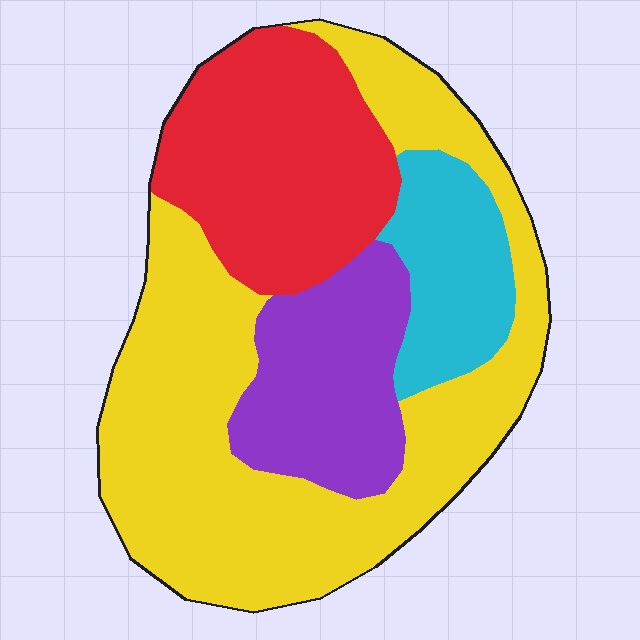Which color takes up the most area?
Yellow, at roughly 50%.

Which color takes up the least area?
Cyan, at roughly 10%.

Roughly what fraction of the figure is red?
Red takes up about one quarter (1/4) of the figure.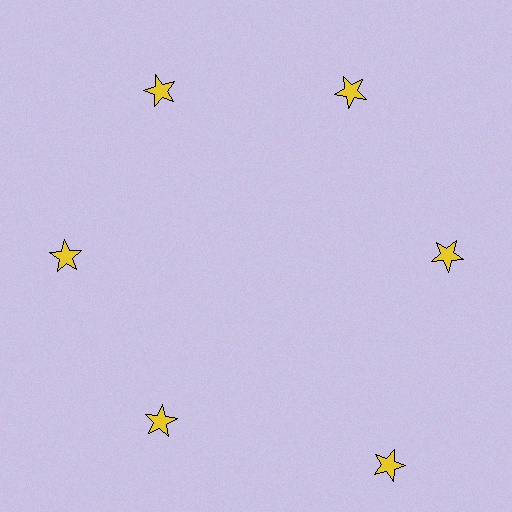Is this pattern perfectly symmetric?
No. The 6 yellow stars are arranged in a ring, but one element near the 5 o'clock position is pushed outward from the center, breaking the 6-fold rotational symmetry.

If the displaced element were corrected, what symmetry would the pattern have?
It would have 6-fold rotational symmetry — the pattern would map onto itself every 60 degrees.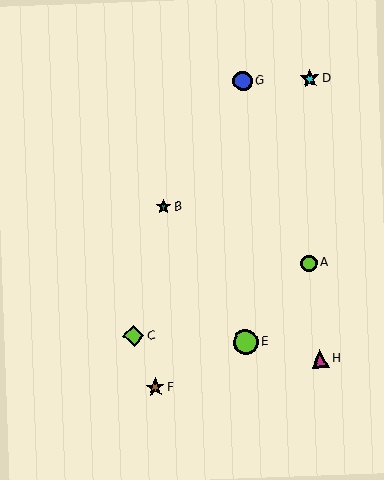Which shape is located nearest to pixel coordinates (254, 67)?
The blue circle (labeled G) at (243, 81) is nearest to that location.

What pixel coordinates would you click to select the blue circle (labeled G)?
Click at (243, 81) to select the blue circle G.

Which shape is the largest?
The lime circle (labeled E) is the largest.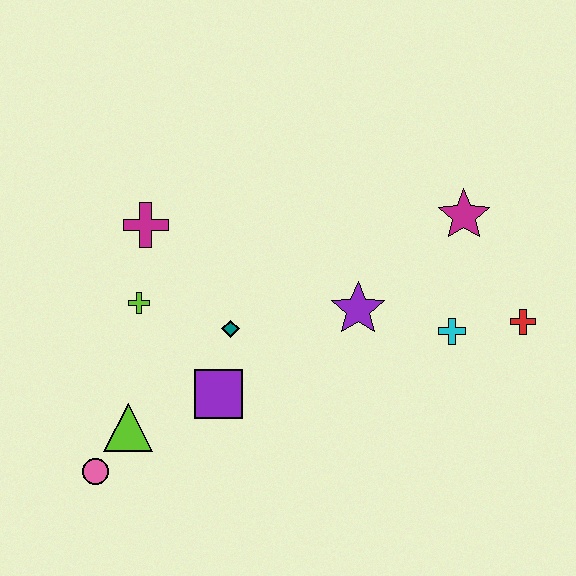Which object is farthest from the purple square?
The red cross is farthest from the purple square.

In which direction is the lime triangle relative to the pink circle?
The lime triangle is above the pink circle.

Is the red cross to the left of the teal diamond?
No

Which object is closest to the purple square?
The teal diamond is closest to the purple square.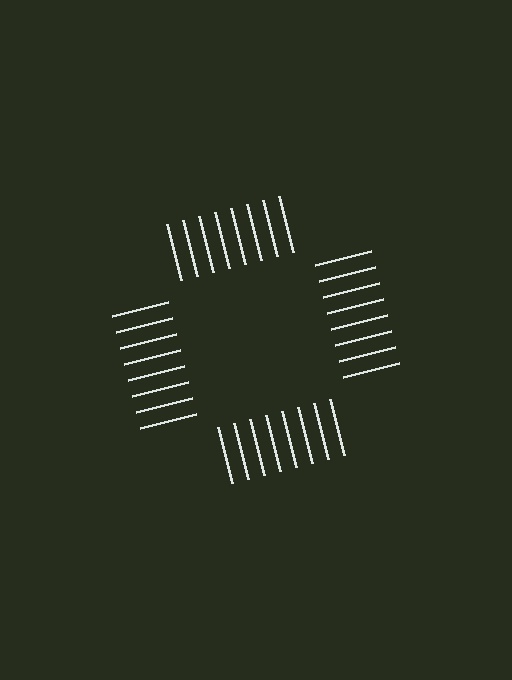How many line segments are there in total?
32 — 8 along each of the 4 edges.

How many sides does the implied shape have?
4 sides — the line-ends trace a square.